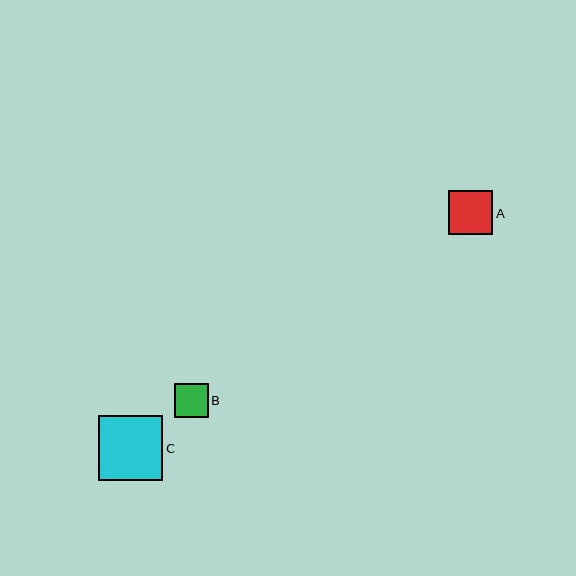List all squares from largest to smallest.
From largest to smallest: C, A, B.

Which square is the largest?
Square C is the largest with a size of approximately 65 pixels.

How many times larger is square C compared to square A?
Square C is approximately 1.5 times the size of square A.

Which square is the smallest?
Square B is the smallest with a size of approximately 33 pixels.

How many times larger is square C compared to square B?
Square C is approximately 1.9 times the size of square B.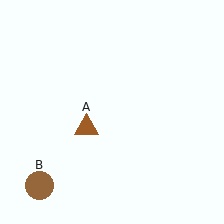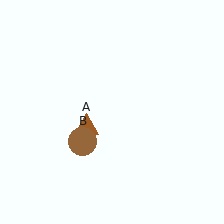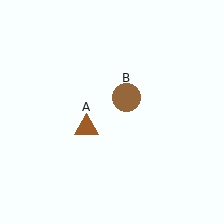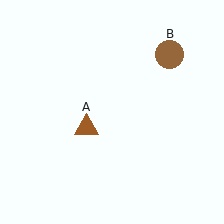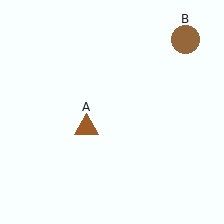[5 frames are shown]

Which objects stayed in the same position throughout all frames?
Brown triangle (object A) remained stationary.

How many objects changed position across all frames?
1 object changed position: brown circle (object B).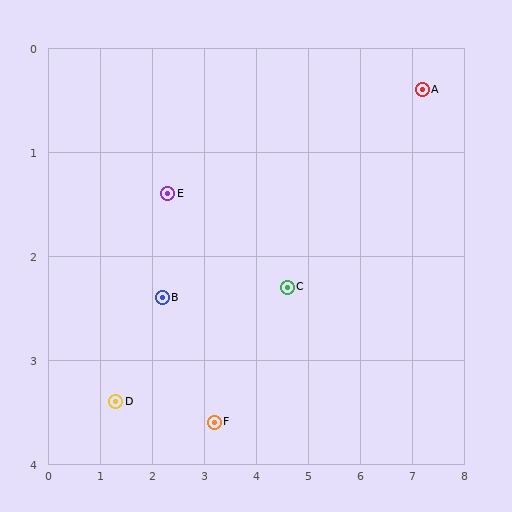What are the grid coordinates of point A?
Point A is at approximately (7.2, 0.4).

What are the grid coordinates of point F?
Point F is at approximately (3.2, 3.6).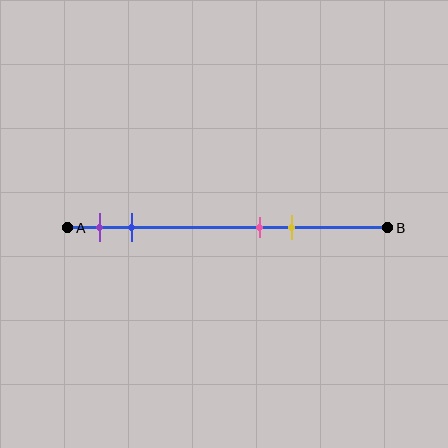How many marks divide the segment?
There are 4 marks dividing the segment.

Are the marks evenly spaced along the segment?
No, the marks are not evenly spaced.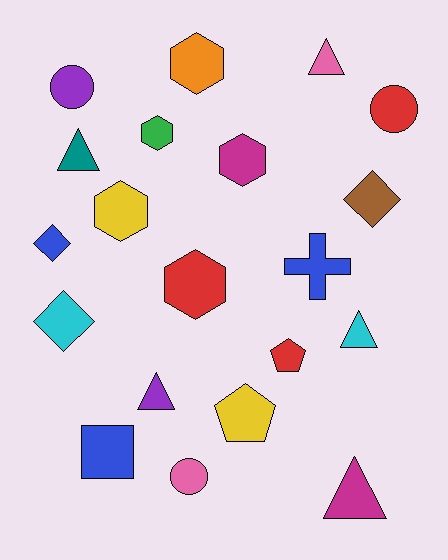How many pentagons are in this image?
There are 2 pentagons.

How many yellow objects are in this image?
There are 2 yellow objects.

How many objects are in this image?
There are 20 objects.